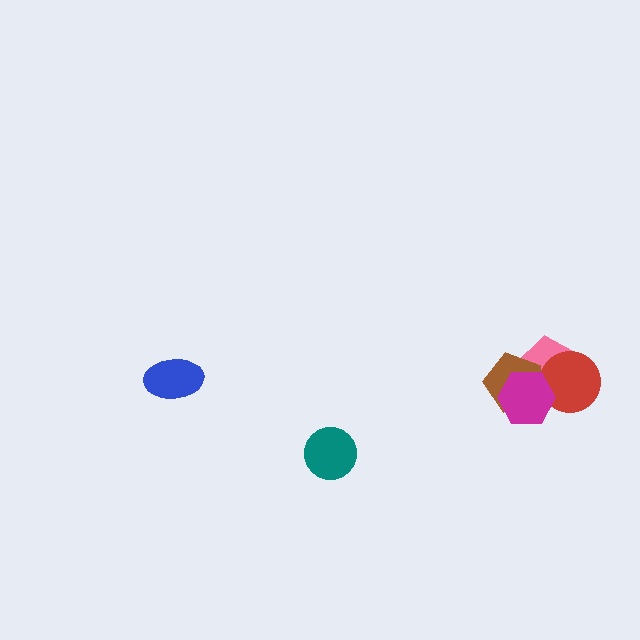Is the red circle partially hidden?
Yes, it is partially covered by another shape.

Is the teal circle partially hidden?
No, no other shape covers it.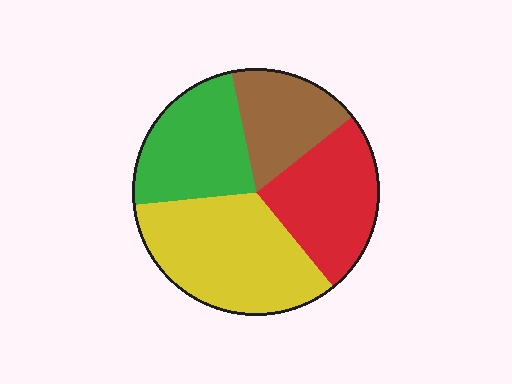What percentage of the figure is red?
Red takes up about one quarter (1/4) of the figure.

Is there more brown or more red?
Red.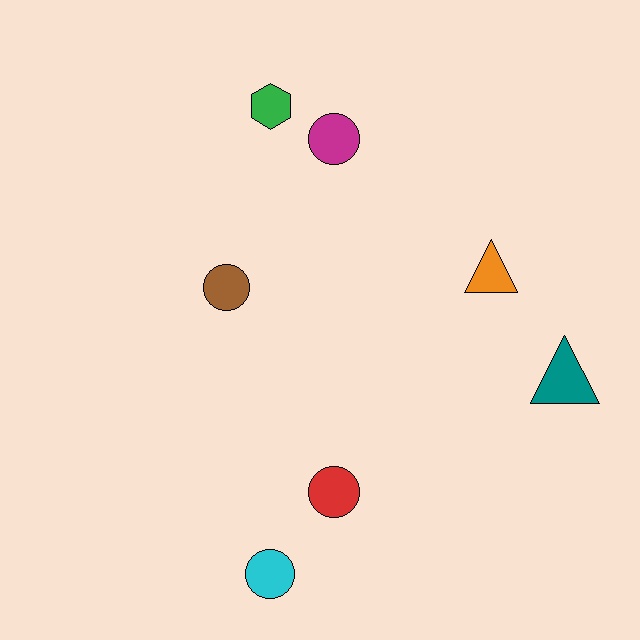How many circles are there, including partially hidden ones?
There are 4 circles.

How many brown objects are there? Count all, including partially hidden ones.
There is 1 brown object.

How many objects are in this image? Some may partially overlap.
There are 7 objects.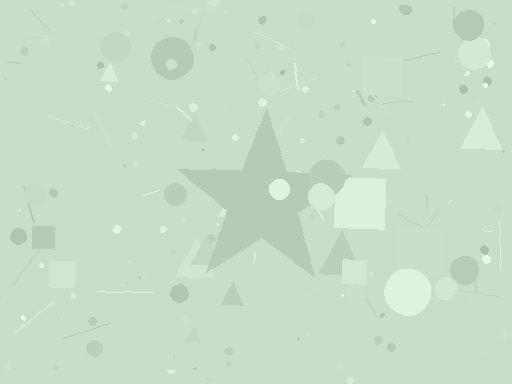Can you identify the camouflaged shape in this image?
The camouflaged shape is a star.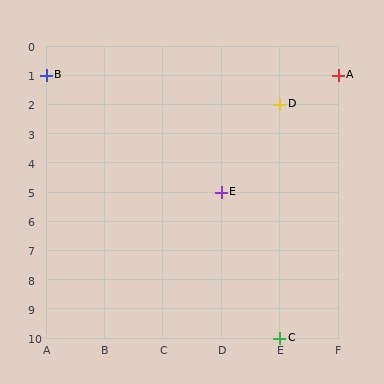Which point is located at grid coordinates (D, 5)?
Point E is at (D, 5).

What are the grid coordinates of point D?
Point D is at grid coordinates (E, 2).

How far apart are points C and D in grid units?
Points C and D are 8 rows apart.